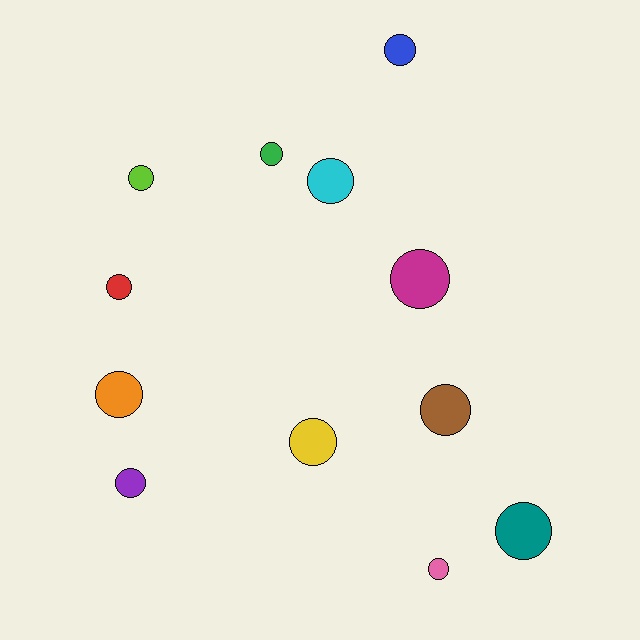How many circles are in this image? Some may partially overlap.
There are 12 circles.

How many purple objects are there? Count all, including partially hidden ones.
There is 1 purple object.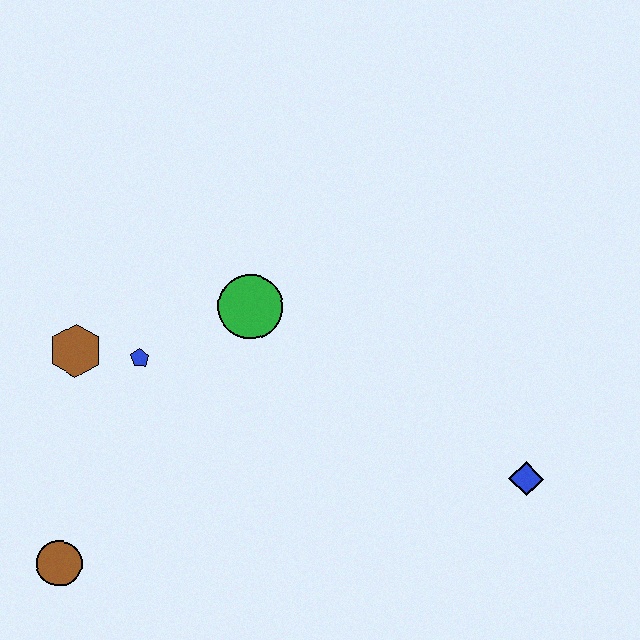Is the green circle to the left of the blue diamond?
Yes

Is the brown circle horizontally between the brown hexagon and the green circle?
No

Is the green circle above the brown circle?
Yes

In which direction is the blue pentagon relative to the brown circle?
The blue pentagon is above the brown circle.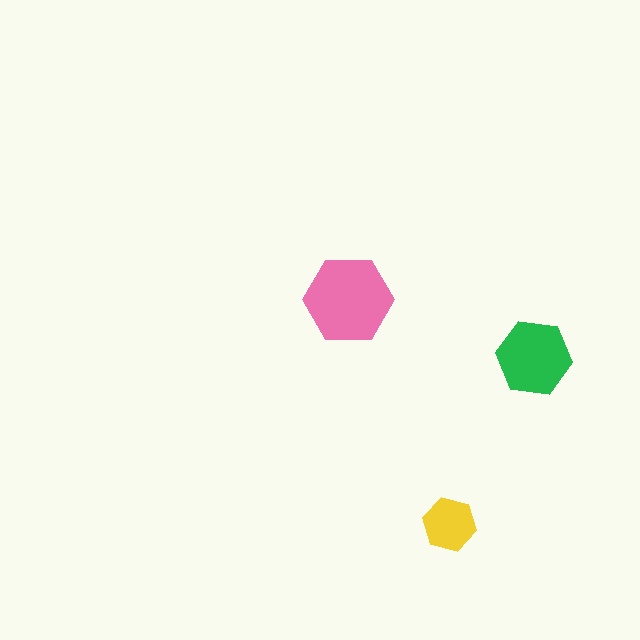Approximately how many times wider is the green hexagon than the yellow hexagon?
About 1.5 times wider.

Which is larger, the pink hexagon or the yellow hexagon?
The pink one.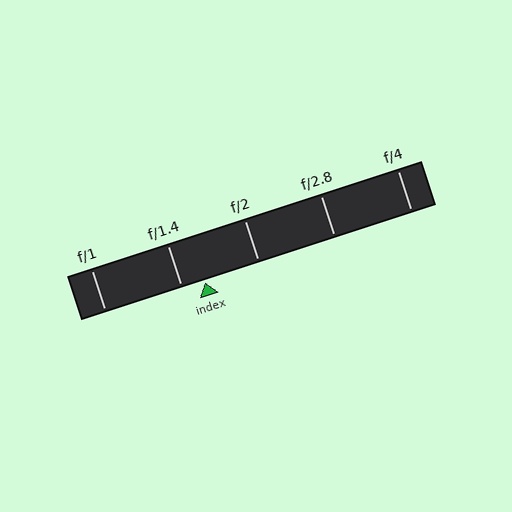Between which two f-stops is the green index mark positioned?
The index mark is between f/1.4 and f/2.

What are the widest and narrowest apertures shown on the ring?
The widest aperture shown is f/1 and the narrowest is f/4.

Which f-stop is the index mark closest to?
The index mark is closest to f/1.4.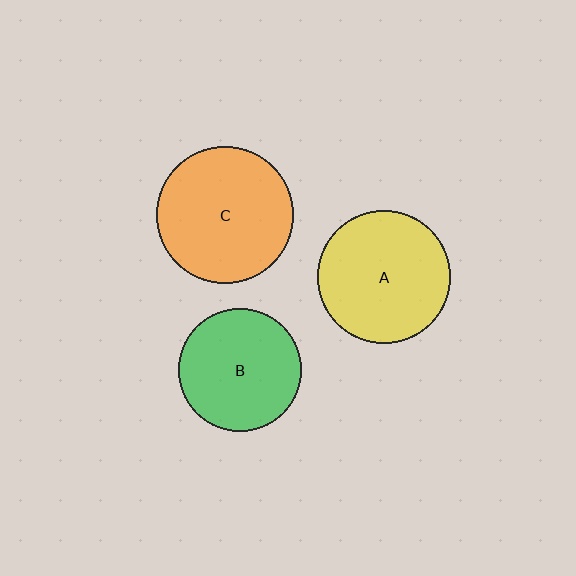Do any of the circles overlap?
No, none of the circles overlap.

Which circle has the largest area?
Circle C (orange).